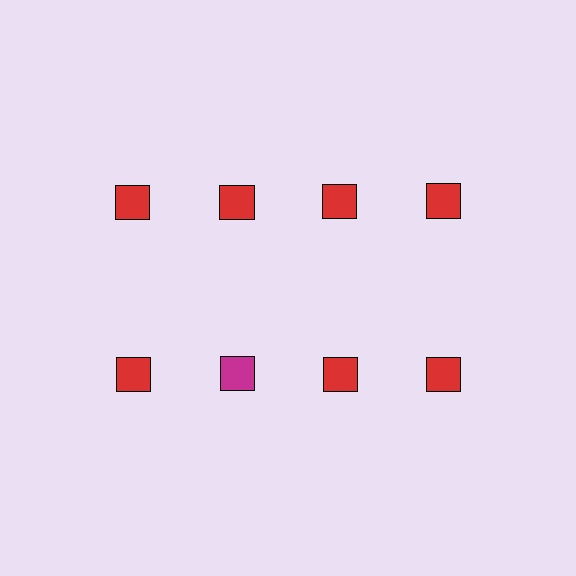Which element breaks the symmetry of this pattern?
The magenta square in the second row, second from left column breaks the symmetry. All other shapes are red squares.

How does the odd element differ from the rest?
It has a different color: magenta instead of red.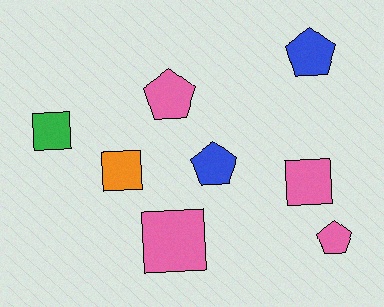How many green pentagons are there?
There are no green pentagons.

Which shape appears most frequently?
Square, with 4 objects.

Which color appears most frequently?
Pink, with 4 objects.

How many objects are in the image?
There are 8 objects.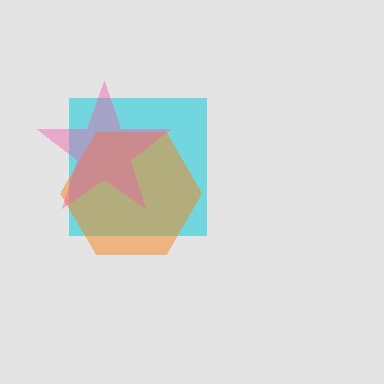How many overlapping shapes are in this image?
There are 3 overlapping shapes in the image.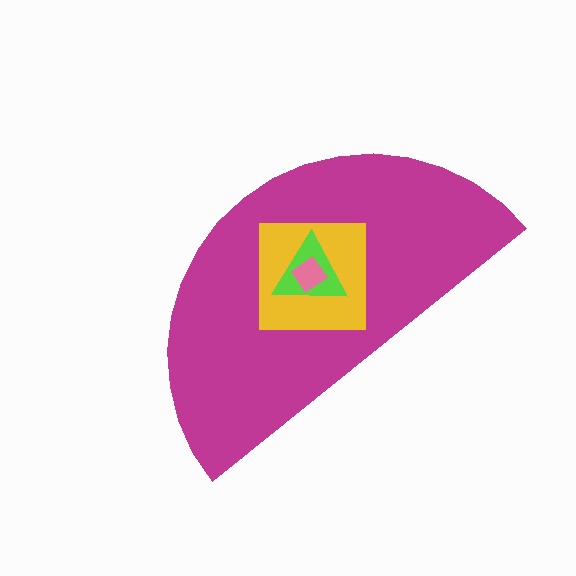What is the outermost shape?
The magenta semicircle.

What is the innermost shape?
The pink diamond.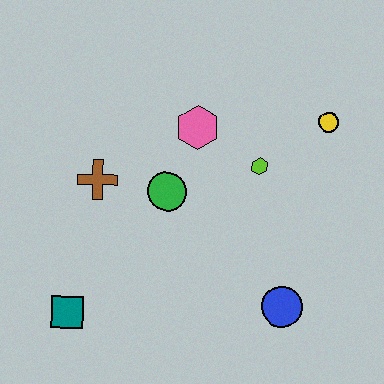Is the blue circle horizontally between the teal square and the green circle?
No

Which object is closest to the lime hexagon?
The pink hexagon is closest to the lime hexagon.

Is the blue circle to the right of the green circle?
Yes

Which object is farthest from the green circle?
The yellow circle is farthest from the green circle.